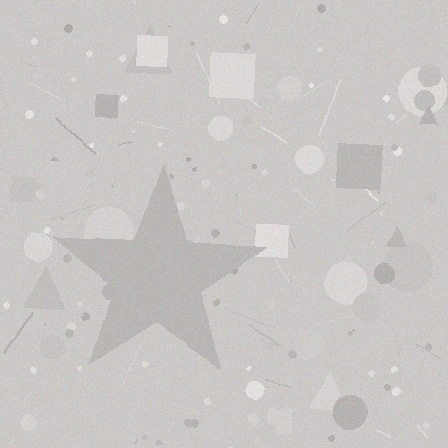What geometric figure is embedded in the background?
A star is embedded in the background.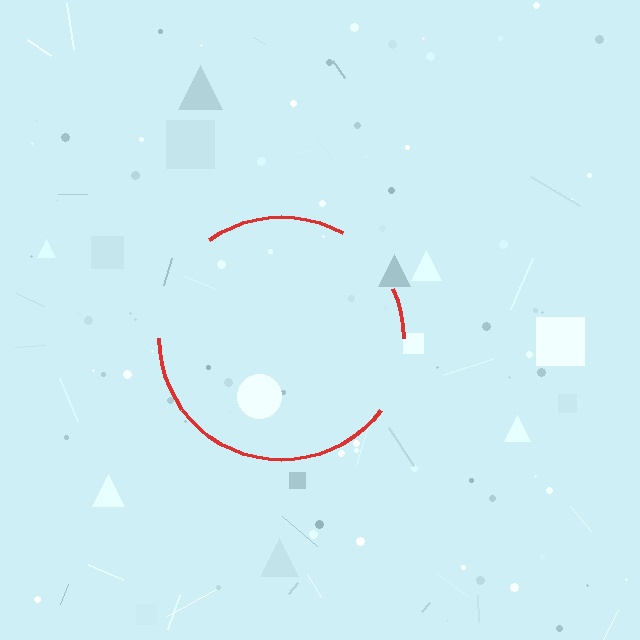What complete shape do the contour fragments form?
The contour fragments form a circle.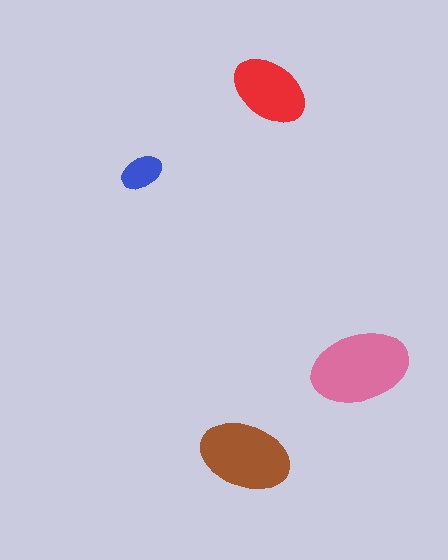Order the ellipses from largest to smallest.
the pink one, the brown one, the red one, the blue one.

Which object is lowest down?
The brown ellipse is bottommost.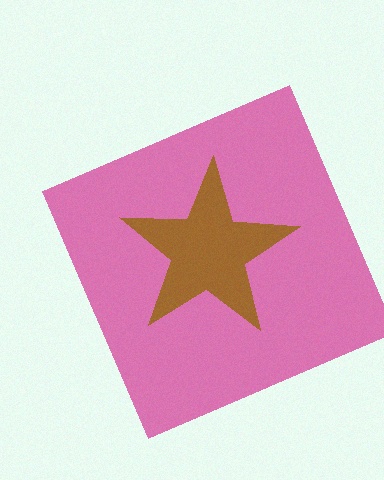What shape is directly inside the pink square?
The brown star.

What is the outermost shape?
The pink square.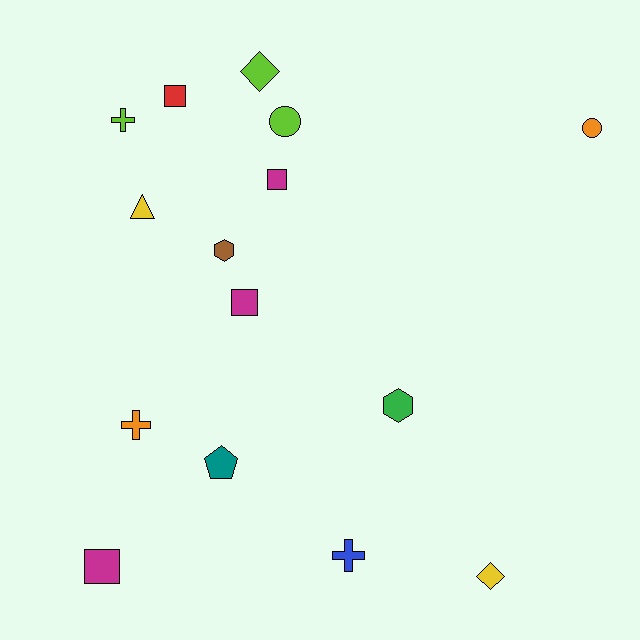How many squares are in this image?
There are 4 squares.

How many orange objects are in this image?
There are 2 orange objects.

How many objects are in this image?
There are 15 objects.